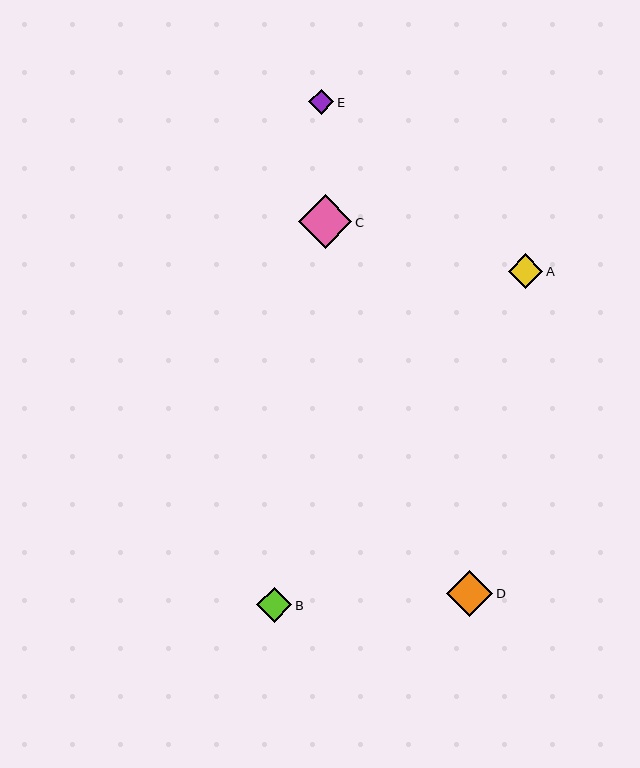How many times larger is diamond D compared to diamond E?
Diamond D is approximately 1.8 times the size of diamond E.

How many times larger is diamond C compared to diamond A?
Diamond C is approximately 1.5 times the size of diamond A.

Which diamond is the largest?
Diamond C is the largest with a size of approximately 53 pixels.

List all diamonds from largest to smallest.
From largest to smallest: C, D, B, A, E.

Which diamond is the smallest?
Diamond E is the smallest with a size of approximately 25 pixels.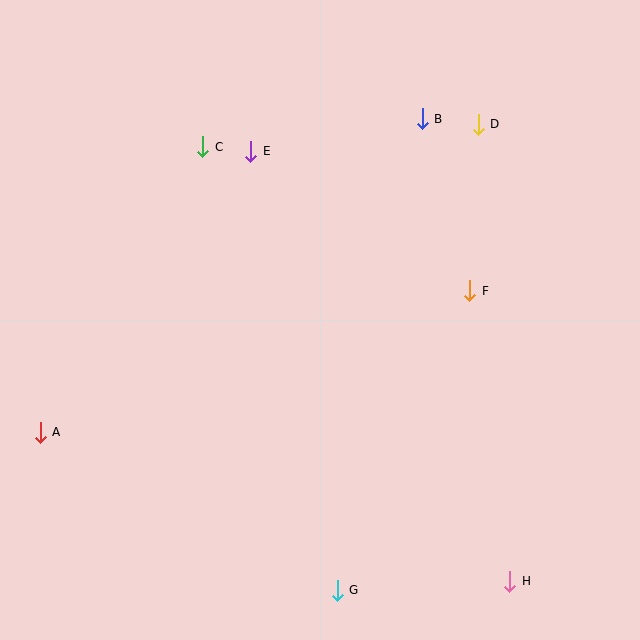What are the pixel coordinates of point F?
Point F is at (470, 291).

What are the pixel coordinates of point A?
Point A is at (40, 432).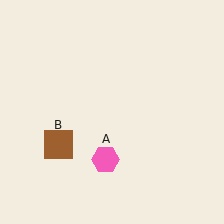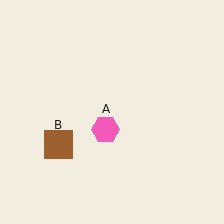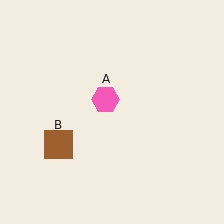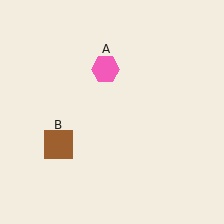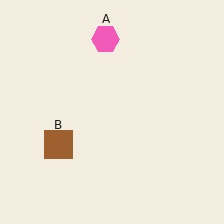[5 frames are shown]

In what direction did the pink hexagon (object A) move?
The pink hexagon (object A) moved up.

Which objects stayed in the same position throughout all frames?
Brown square (object B) remained stationary.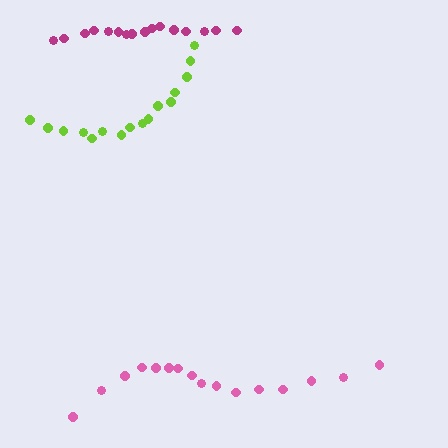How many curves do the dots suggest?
There are 3 distinct paths.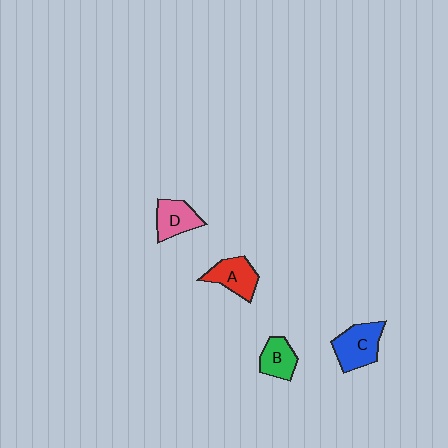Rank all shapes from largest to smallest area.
From largest to smallest: C (blue), A (red), D (pink), B (green).